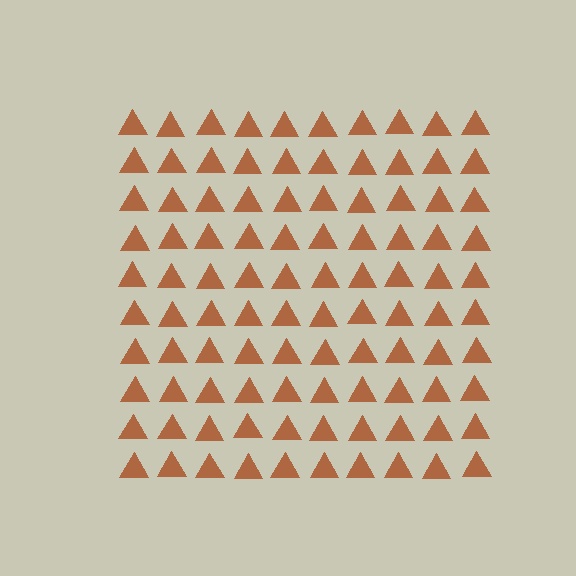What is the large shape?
The large shape is a square.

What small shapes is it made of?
It is made of small triangles.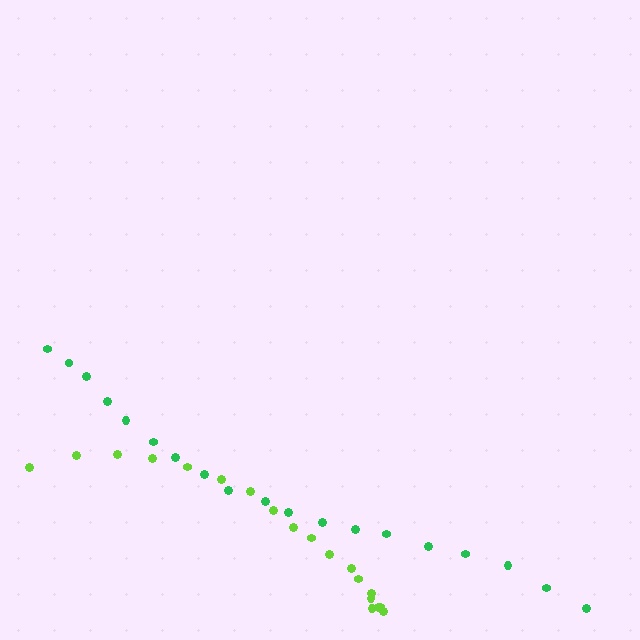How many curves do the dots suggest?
There are 2 distinct paths.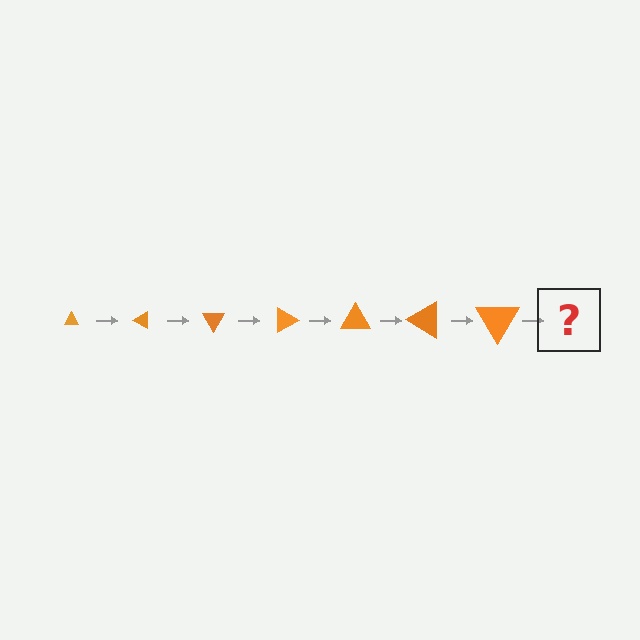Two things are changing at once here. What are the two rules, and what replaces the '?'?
The two rules are that the triangle grows larger each step and it rotates 30 degrees each step. The '?' should be a triangle, larger than the previous one and rotated 210 degrees from the start.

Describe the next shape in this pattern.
It should be a triangle, larger than the previous one and rotated 210 degrees from the start.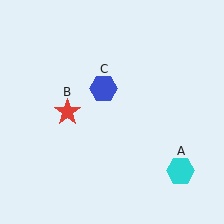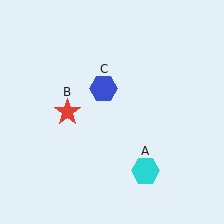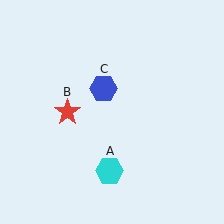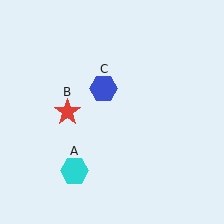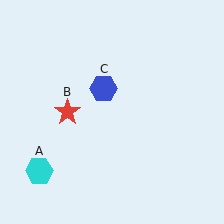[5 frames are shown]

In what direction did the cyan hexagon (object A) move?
The cyan hexagon (object A) moved left.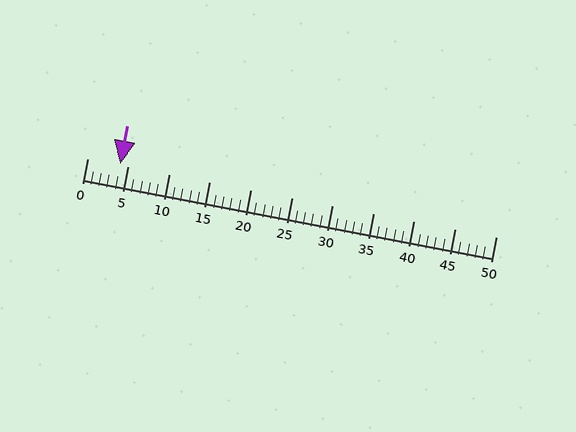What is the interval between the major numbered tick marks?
The major tick marks are spaced 5 units apart.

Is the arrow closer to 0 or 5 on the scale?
The arrow is closer to 5.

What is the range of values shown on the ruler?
The ruler shows values from 0 to 50.